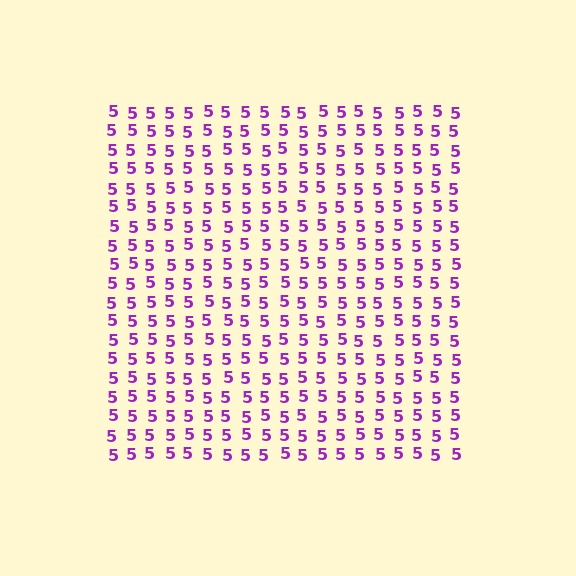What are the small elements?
The small elements are digit 5's.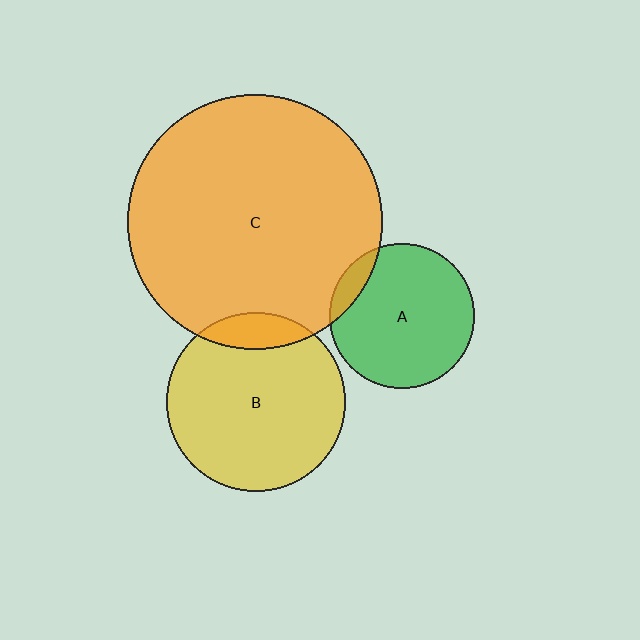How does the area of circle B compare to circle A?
Approximately 1.5 times.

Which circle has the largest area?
Circle C (orange).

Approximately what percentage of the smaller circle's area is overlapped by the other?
Approximately 10%.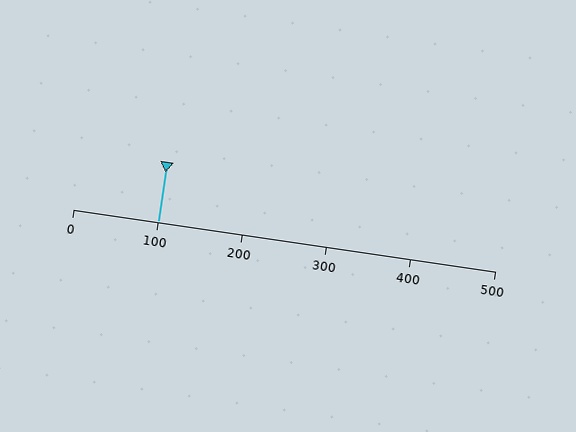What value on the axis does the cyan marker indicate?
The marker indicates approximately 100.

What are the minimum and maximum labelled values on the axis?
The axis runs from 0 to 500.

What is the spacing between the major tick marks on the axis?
The major ticks are spaced 100 apart.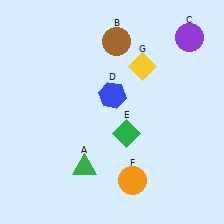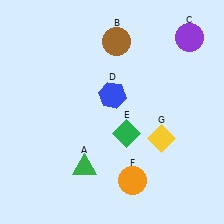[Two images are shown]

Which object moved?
The yellow diamond (G) moved down.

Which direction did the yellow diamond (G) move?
The yellow diamond (G) moved down.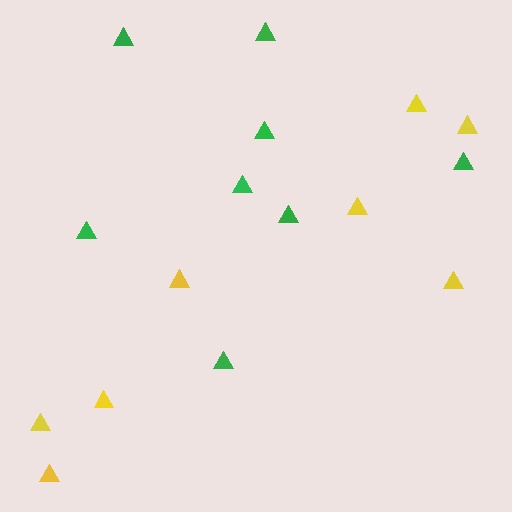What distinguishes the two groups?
There are 2 groups: one group of yellow triangles (8) and one group of green triangles (8).